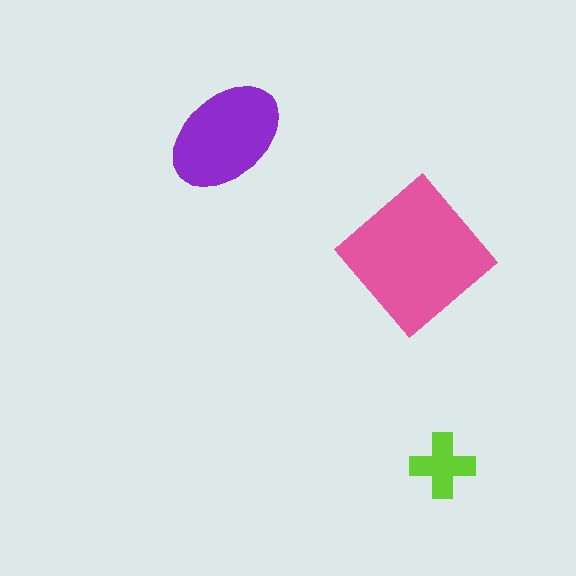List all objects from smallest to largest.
The lime cross, the purple ellipse, the pink diamond.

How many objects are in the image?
There are 3 objects in the image.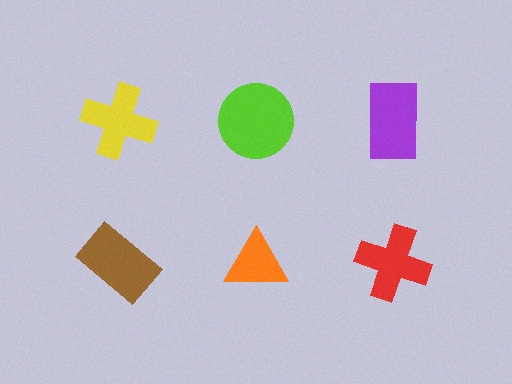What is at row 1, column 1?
A yellow cross.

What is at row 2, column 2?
An orange triangle.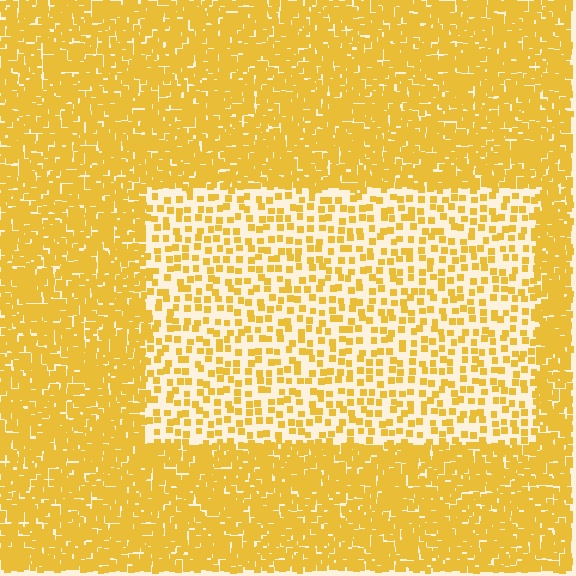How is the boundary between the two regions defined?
The boundary is defined by a change in element density (approximately 2.8x ratio). All elements are the same color, size, and shape.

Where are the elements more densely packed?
The elements are more densely packed outside the rectangle boundary.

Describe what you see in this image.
The image contains small yellow elements arranged at two different densities. A rectangle-shaped region is visible where the elements are less densely packed than the surrounding area.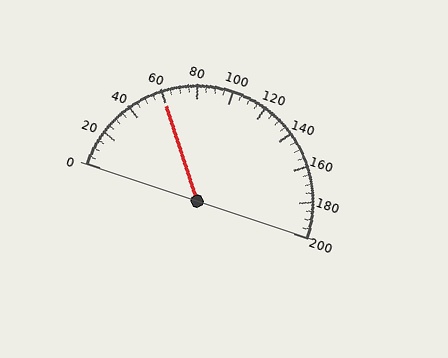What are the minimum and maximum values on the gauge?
The gauge ranges from 0 to 200.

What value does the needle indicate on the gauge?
The needle indicates approximately 60.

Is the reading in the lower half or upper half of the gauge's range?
The reading is in the lower half of the range (0 to 200).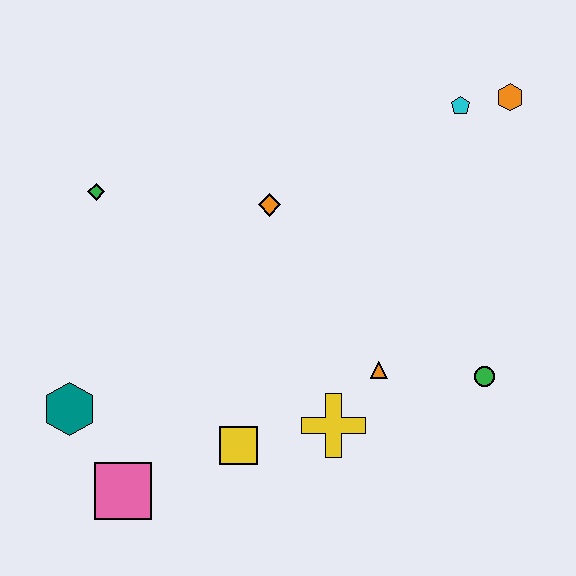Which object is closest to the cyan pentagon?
The orange hexagon is closest to the cyan pentagon.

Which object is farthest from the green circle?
The green diamond is farthest from the green circle.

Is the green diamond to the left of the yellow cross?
Yes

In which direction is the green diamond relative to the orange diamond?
The green diamond is to the left of the orange diamond.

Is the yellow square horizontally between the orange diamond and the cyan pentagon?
No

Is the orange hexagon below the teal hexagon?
No